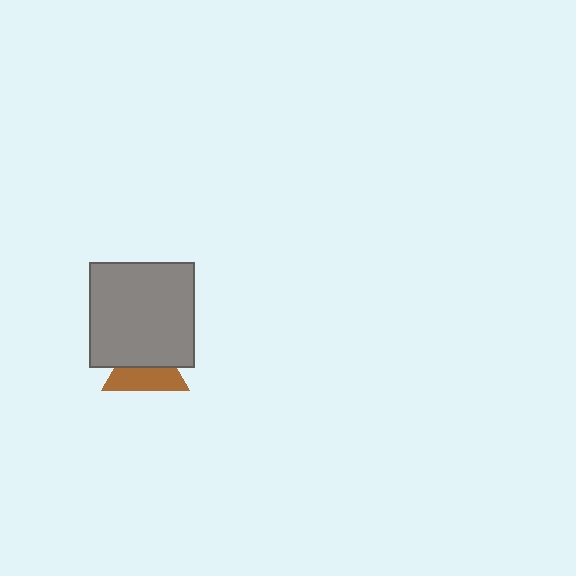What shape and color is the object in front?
The object in front is a gray square.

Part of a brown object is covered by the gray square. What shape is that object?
It is a triangle.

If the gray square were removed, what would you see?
You would see the complete brown triangle.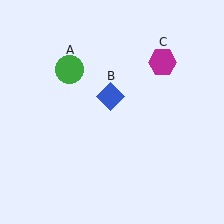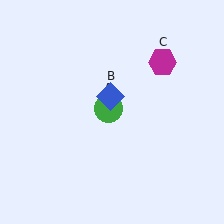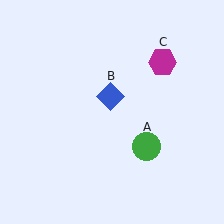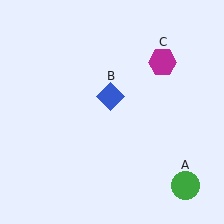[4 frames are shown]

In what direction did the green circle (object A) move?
The green circle (object A) moved down and to the right.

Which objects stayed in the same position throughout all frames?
Blue diamond (object B) and magenta hexagon (object C) remained stationary.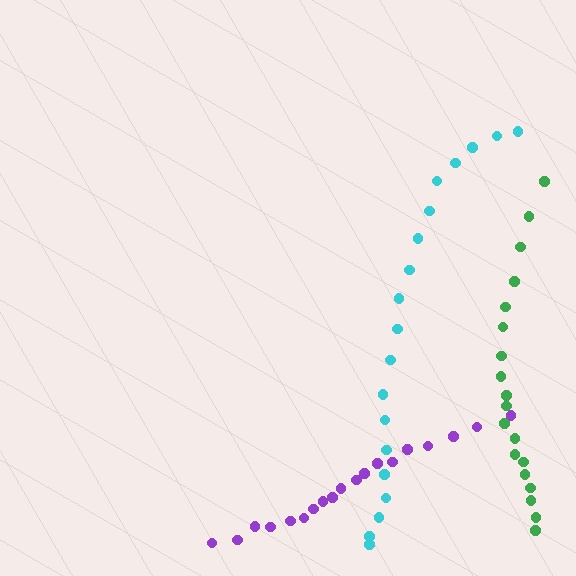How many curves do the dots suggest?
There are 3 distinct paths.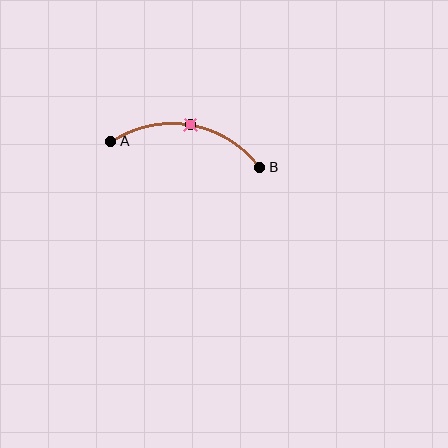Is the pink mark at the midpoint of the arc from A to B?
Yes. The pink mark lies on the arc at equal arc-length from both A and B — it is the arc midpoint.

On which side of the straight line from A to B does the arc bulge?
The arc bulges above the straight line connecting A and B.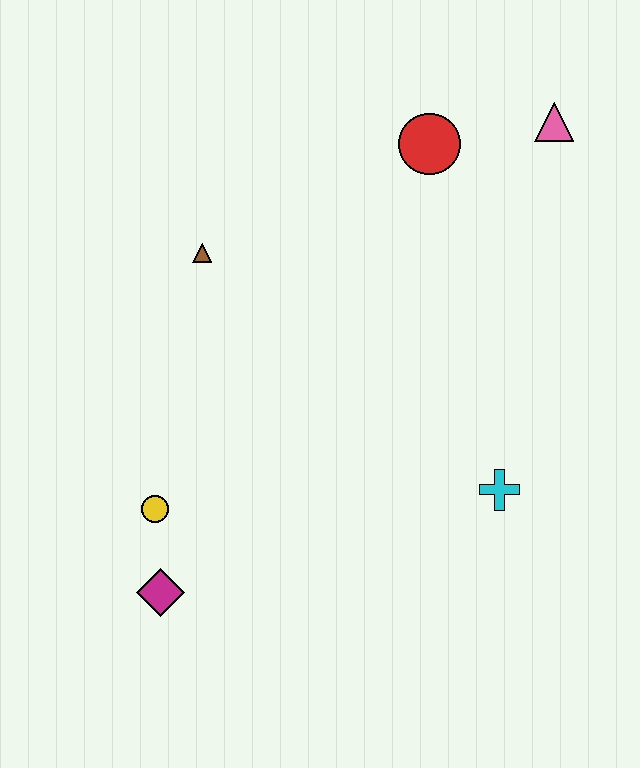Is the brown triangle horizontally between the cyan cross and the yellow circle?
Yes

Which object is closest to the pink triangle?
The red circle is closest to the pink triangle.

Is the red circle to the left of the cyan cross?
Yes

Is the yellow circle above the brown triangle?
No